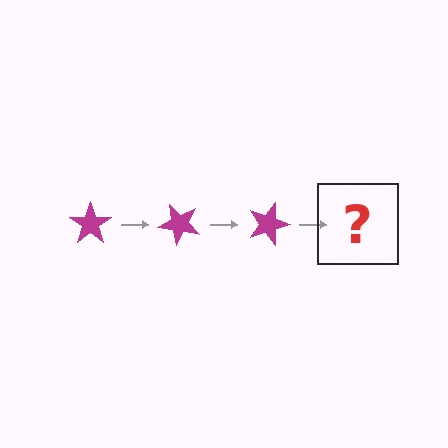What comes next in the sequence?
The next element should be a magenta star rotated 135 degrees.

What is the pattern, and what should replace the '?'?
The pattern is that the star rotates 45 degrees each step. The '?' should be a magenta star rotated 135 degrees.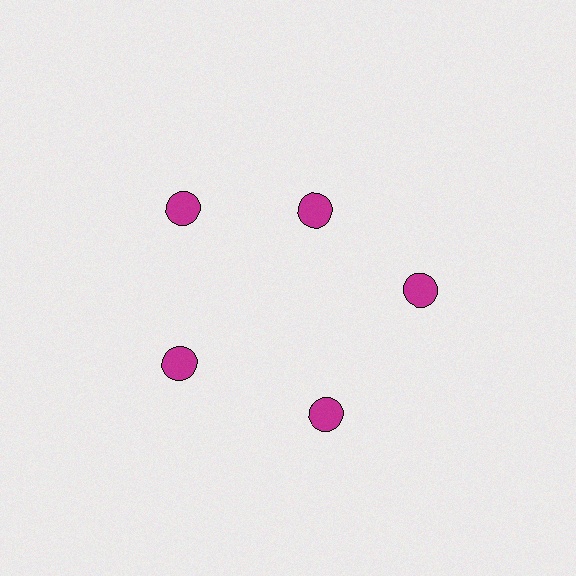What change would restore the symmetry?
The symmetry would be restored by moving it outward, back onto the ring so that all 5 circles sit at equal angles and equal distance from the center.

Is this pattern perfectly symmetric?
No. The 5 magenta circles are arranged in a ring, but one element near the 1 o'clock position is pulled inward toward the center, breaking the 5-fold rotational symmetry.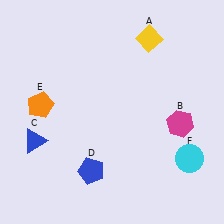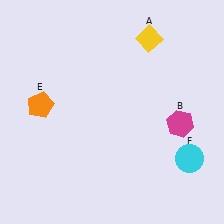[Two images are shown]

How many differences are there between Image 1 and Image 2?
There are 2 differences between the two images.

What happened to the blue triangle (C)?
The blue triangle (C) was removed in Image 2. It was in the bottom-left area of Image 1.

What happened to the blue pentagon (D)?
The blue pentagon (D) was removed in Image 2. It was in the bottom-left area of Image 1.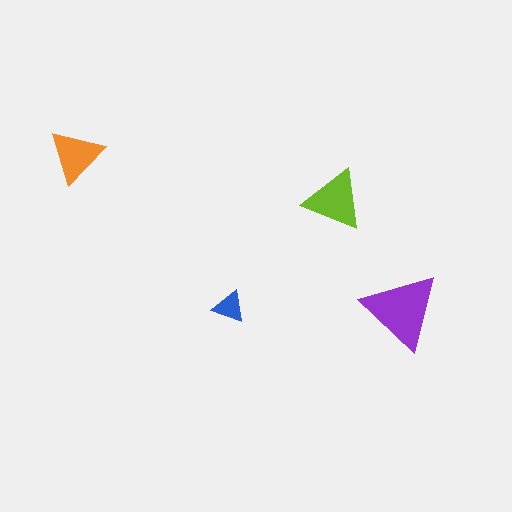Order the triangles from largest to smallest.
the purple one, the lime one, the orange one, the blue one.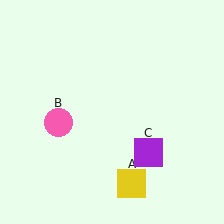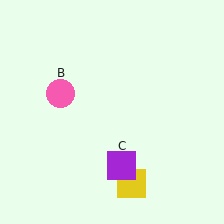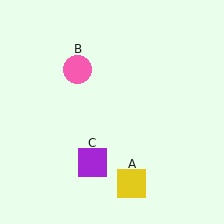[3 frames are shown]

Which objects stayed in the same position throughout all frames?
Yellow square (object A) remained stationary.